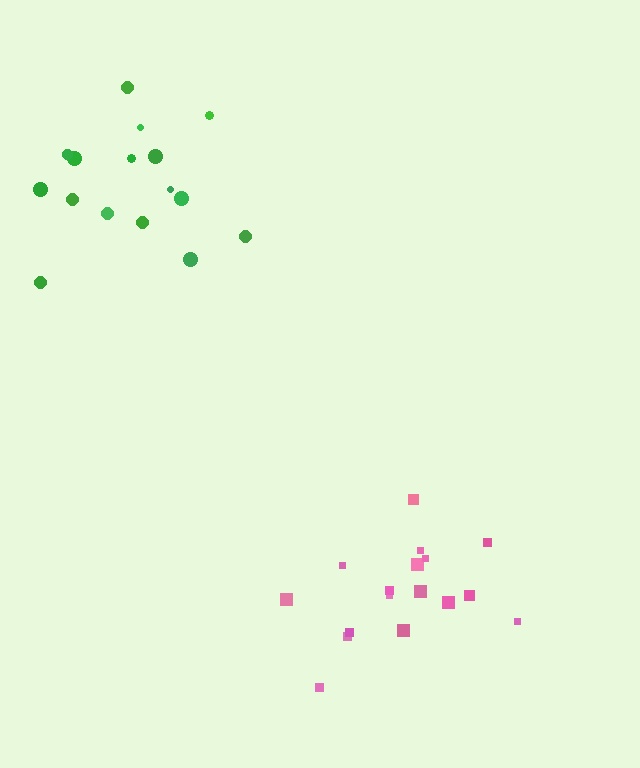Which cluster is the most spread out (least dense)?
Pink.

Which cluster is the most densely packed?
Green.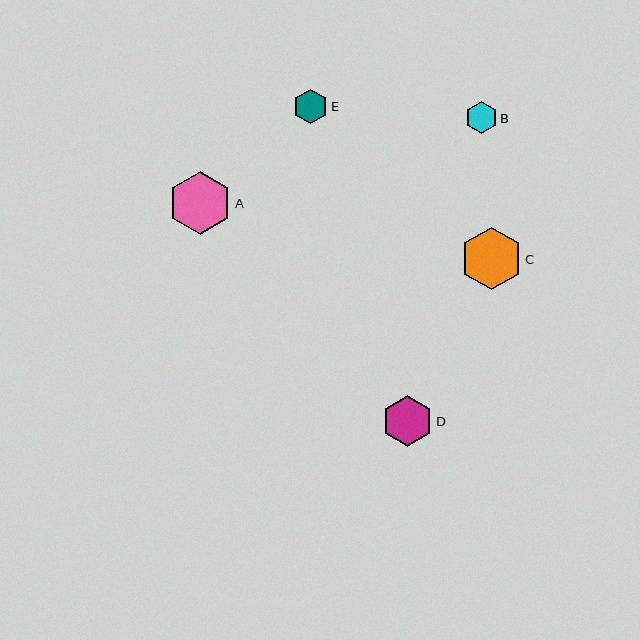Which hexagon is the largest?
Hexagon A is the largest with a size of approximately 63 pixels.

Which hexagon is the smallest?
Hexagon B is the smallest with a size of approximately 32 pixels.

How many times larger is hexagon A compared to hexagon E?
Hexagon A is approximately 1.8 times the size of hexagon E.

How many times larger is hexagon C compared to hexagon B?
Hexagon C is approximately 2.0 times the size of hexagon B.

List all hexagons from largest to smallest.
From largest to smallest: A, C, D, E, B.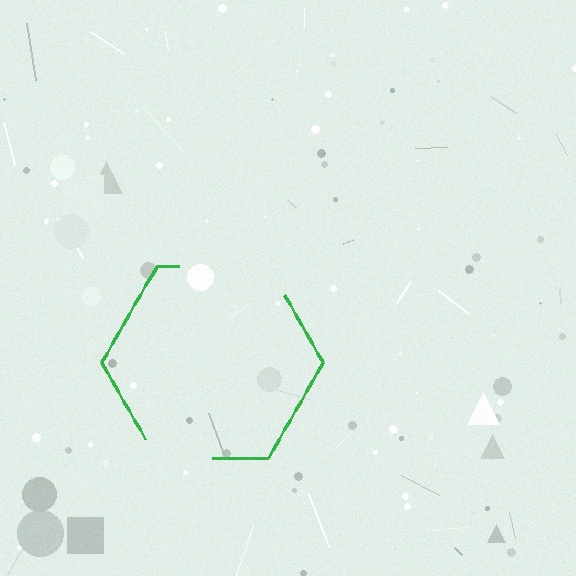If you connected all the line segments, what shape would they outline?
They would outline a hexagon.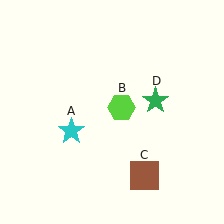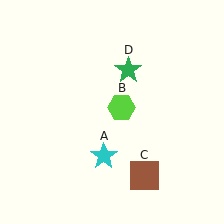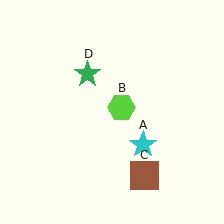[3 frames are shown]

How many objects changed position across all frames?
2 objects changed position: cyan star (object A), green star (object D).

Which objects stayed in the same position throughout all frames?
Lime hexagon (object B) and brown square (object C) remained stationary.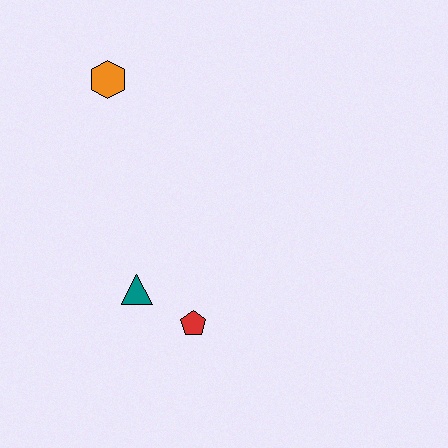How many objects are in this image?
There are 3 objects.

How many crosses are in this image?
There are no crosses.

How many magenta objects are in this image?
There are no magenta objects.